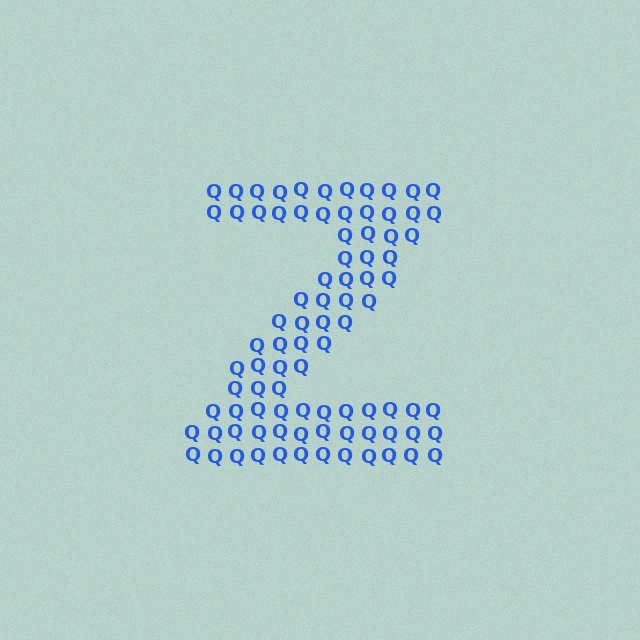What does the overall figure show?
The overall figure shows the letter Z.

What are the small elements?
The small elements are letter Q's.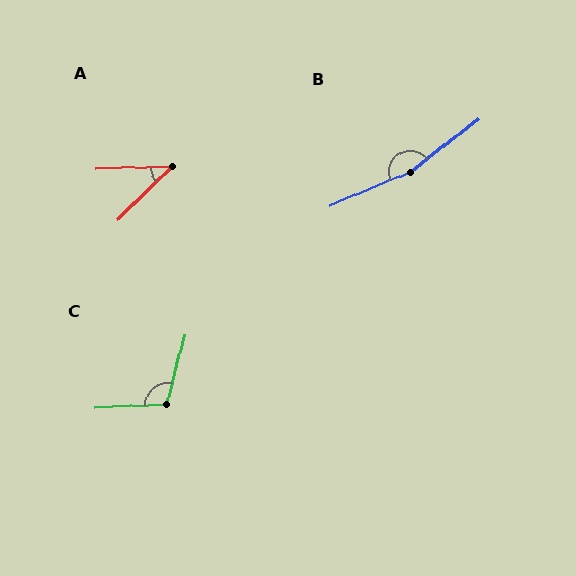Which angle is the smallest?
A, at approximately 43 degrees.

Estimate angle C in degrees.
Approximately 106 degrees.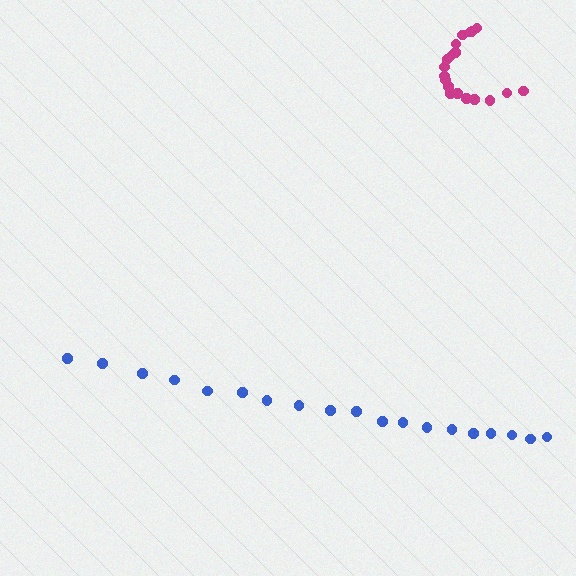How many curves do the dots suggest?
There are 2 distinct paths.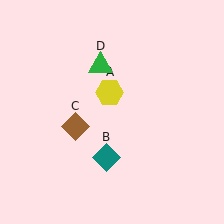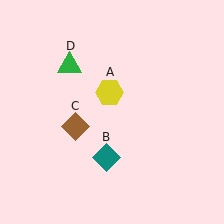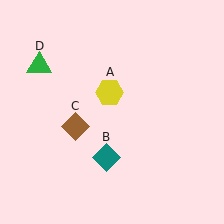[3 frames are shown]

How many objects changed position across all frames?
1 object changed position: green triangle (object D).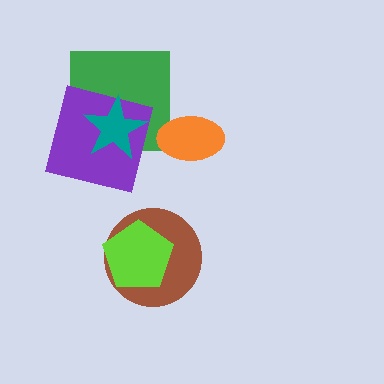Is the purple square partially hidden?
Yes, it is partially covered by another shape.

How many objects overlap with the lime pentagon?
1 object overlaps with the lime pentagon.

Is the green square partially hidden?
Yes, it is partially covered by another shape.